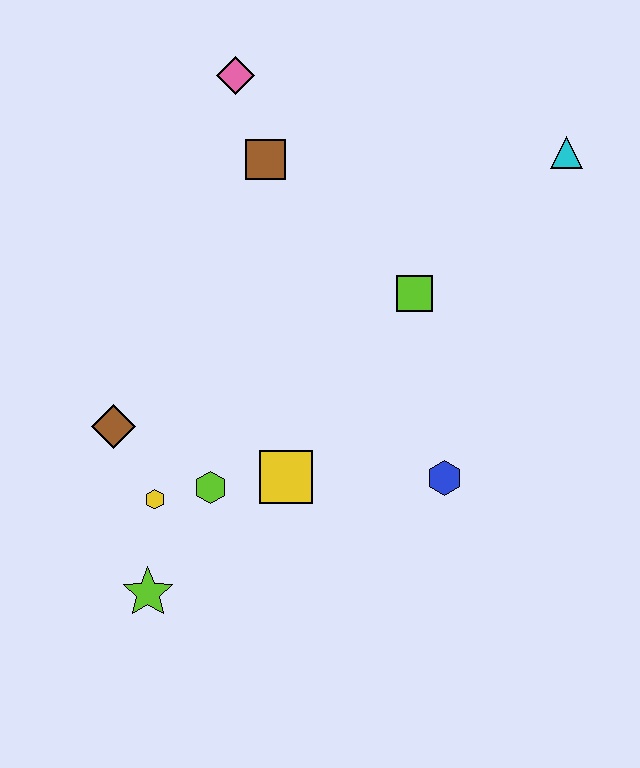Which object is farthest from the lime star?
The cyan triangle is farthest from the lime star.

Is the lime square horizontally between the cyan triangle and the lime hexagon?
Yes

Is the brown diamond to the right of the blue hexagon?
No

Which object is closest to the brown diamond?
The yellow hexagon is closest to the brown diamond.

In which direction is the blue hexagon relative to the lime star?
The blue hexagon is to the right of the lime star.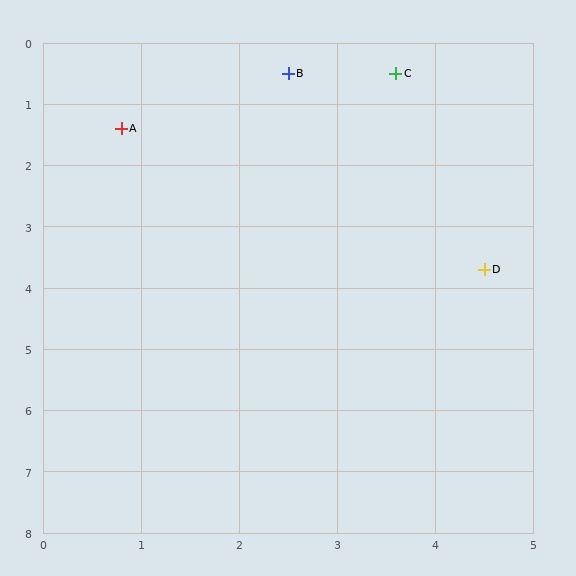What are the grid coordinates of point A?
Point A is at approximately (0.8, 1.4).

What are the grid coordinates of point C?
Point C is at approximately (3.6, 0.5).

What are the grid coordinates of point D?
Point D is at approximately (4.5, 3.7).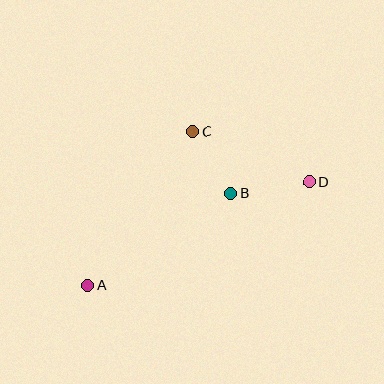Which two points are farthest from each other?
Points A and D are farthest from each other.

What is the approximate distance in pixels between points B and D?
The distance between B and D is approximately 79 pixels.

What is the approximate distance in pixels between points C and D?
The distance between C and D is approximately 126 pixels.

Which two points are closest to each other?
Points B and C are closest to each other.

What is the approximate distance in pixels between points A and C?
The distance between A and C is approximately 187 pixels.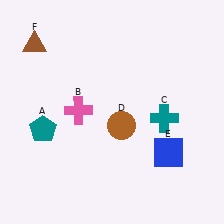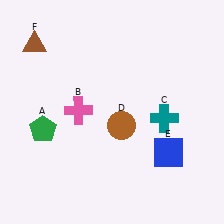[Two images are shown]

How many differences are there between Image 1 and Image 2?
There is 1 difference between the two images.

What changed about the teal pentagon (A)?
In Image 1, A is teal. In Image 2, it changed to green.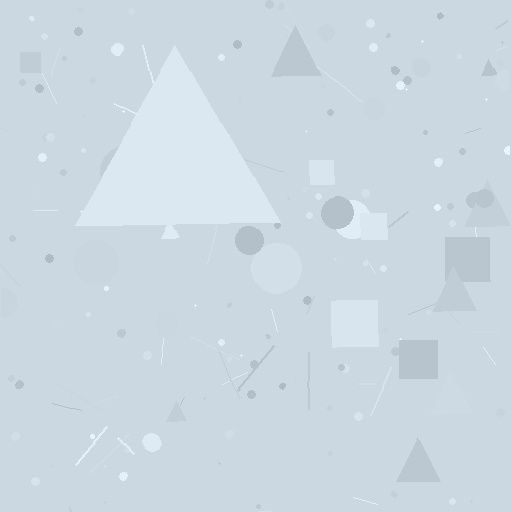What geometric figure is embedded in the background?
A triangle is embedded in the background.